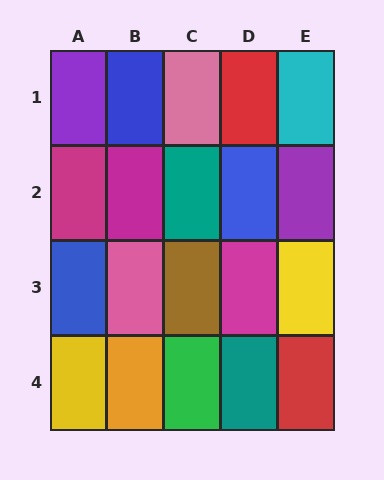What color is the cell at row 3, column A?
Blue.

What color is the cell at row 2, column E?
Purple.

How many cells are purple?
2 cells are purple.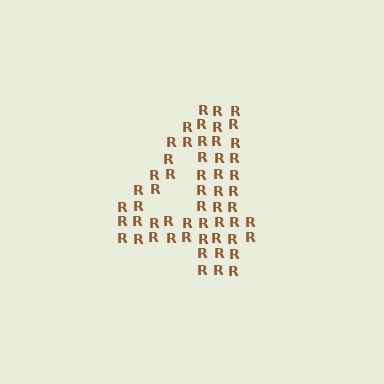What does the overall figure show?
The overall figure shows the digit 4.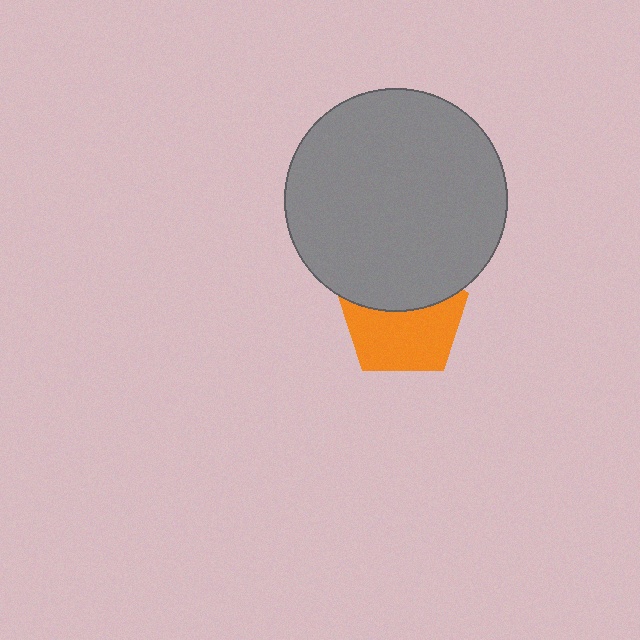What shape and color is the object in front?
The object in front is a gray circle.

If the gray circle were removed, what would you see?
You would see the complete orange pentagon.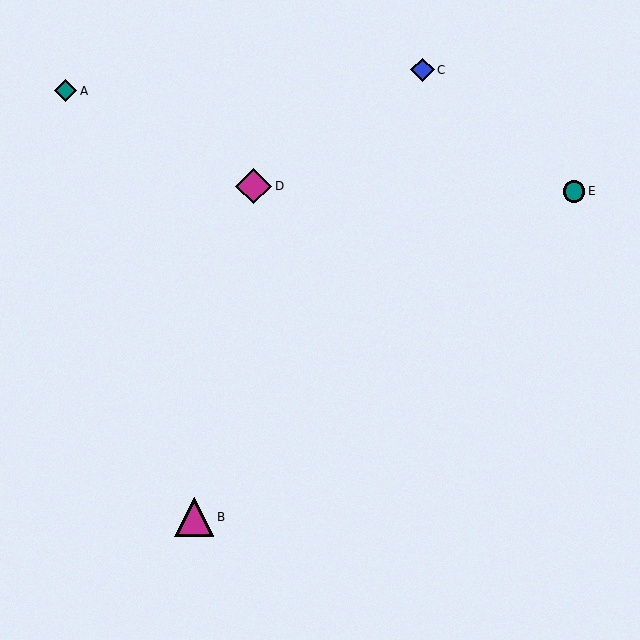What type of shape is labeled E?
Shape E is a teal circle.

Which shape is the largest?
The magenta triangle (labeled B) is the largest.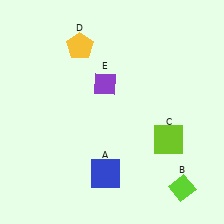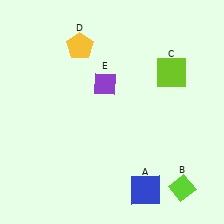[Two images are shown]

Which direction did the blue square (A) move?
The blue square (A) moved right.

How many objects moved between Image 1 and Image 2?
2 objects moved between the two images.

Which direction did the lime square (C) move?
The lime square (C) moved up.